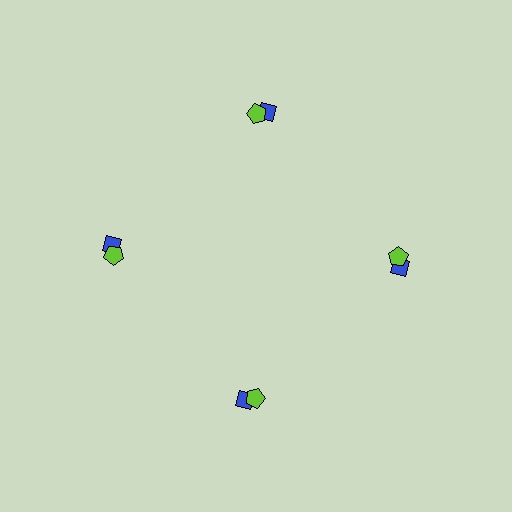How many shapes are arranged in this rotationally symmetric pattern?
There are 8 shapes, arranged in 4 groups of 2.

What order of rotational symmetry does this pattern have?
This pattern has 4-fold rotational symmetry.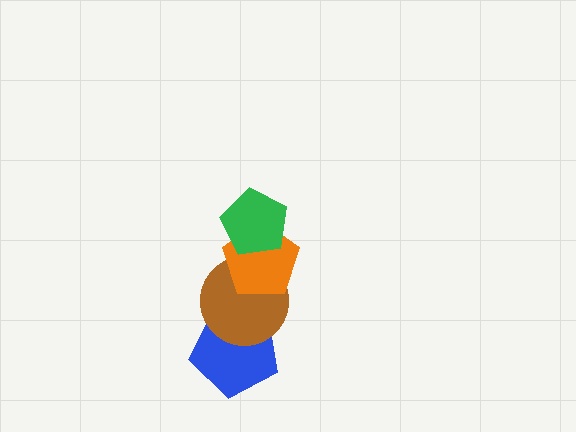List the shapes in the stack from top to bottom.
From top to bottom: the green pentagon, the orange pentagon, the brown circle, the blue pentagon.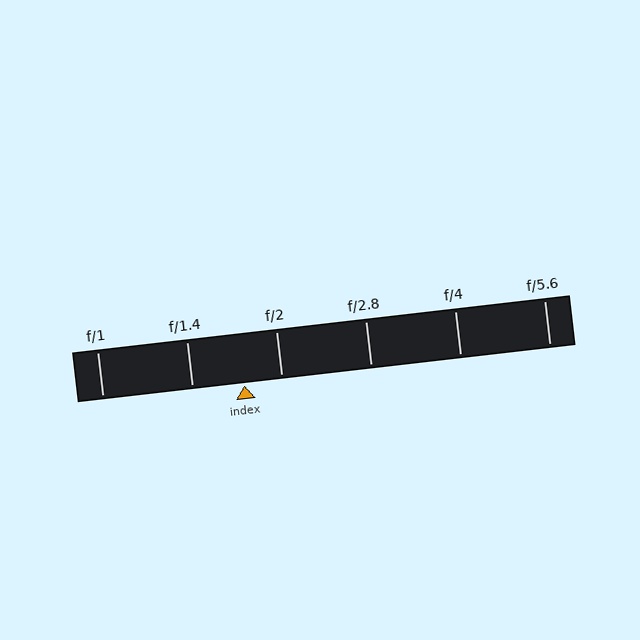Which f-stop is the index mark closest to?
The index mark is closest to f/2.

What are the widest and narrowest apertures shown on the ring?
The widest aperture shown is f/1 and the narrowest is f/5.6.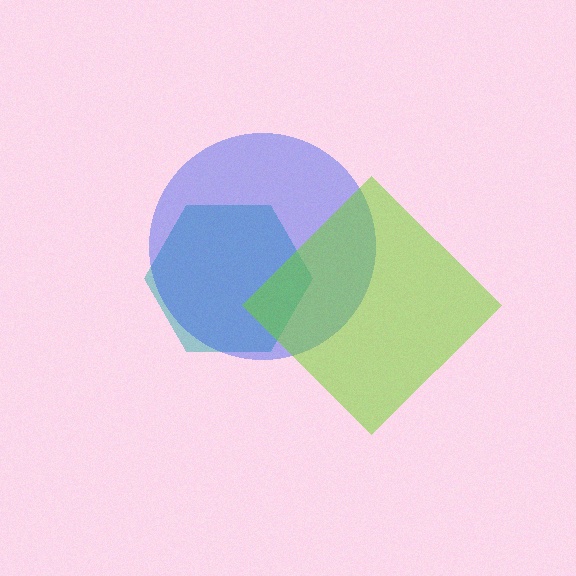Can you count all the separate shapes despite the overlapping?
Yes, there are 3 separate shapes.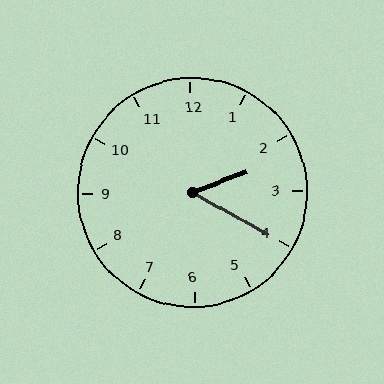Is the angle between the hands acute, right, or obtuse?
It is acute.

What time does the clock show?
2:20.